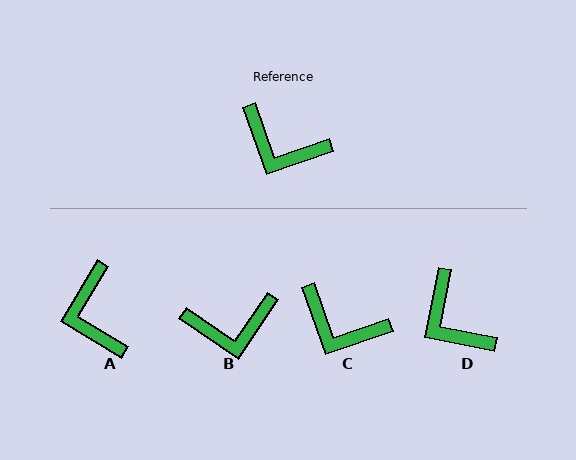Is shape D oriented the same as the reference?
No, it is off by about 31 degrees.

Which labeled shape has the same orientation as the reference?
C.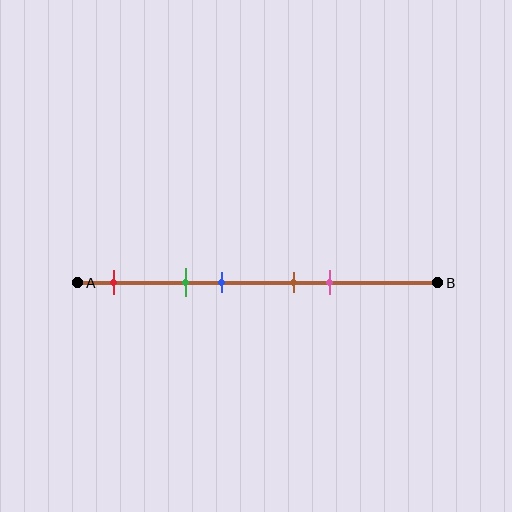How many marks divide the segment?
There are 5 marks dividing the segment.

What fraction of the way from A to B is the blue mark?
The blue mark is approximately 40% (0.4) of the way from A to B.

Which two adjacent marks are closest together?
The brown and pink marks are the closest adjacent pair.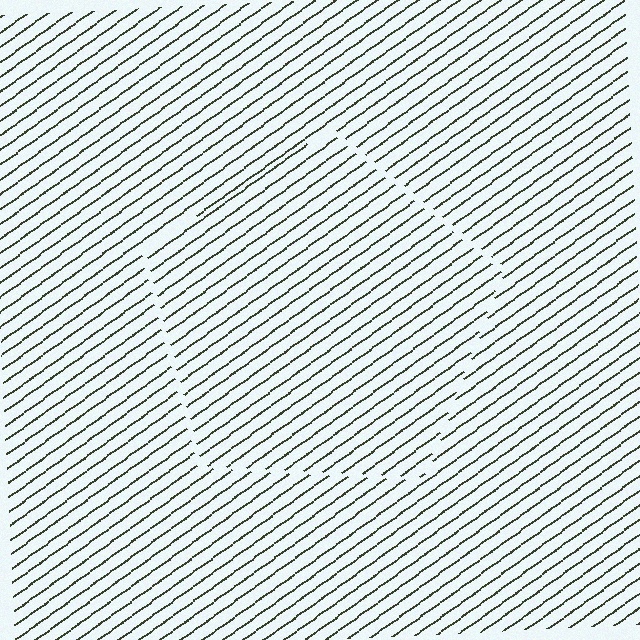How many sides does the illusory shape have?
5 sides — the line-ends trace a pentagon.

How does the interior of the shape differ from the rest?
The interior of the shape contains the same grating, shifted by half a period — the contour is defined by the phase discontinuity where line-ends from the inner and outer gratings abut.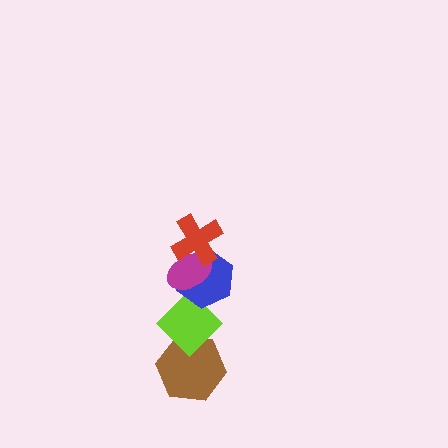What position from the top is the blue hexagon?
The blue hexagon is 3rd from the top.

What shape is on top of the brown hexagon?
The lime diamond is on top of the brown hexagon.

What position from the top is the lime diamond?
The lime diamond is 4th from the top.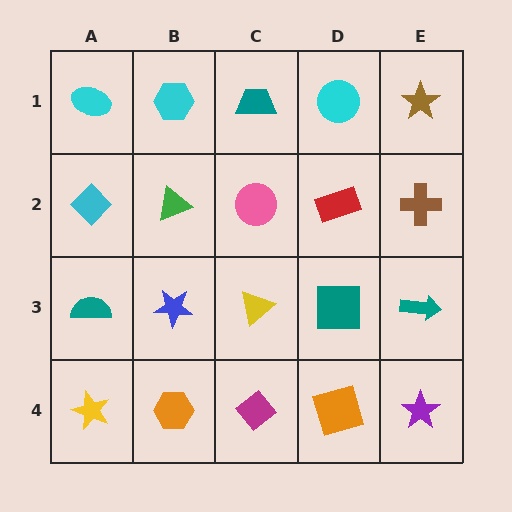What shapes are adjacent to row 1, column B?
A green triangle (row 2, column B), a cyan ellipse (row 1, column A), a teal trapezoid (row 1, column C).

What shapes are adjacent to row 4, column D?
A teal square (row 3, column D), a magenta diamond (row 4, column C), a purple star (row 4, column E).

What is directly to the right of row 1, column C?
A cyan circle.